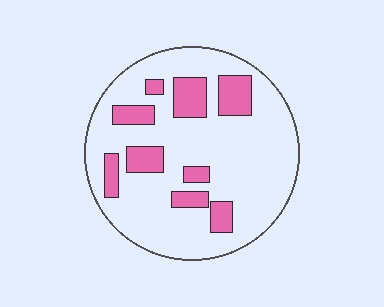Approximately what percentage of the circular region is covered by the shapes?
Approximately 20%.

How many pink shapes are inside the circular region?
9.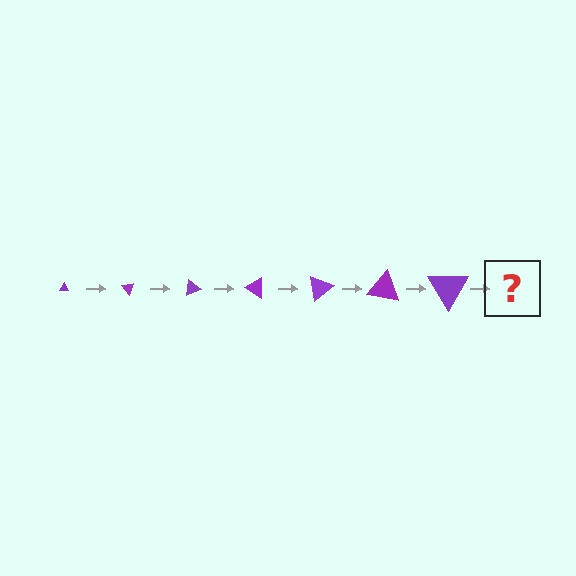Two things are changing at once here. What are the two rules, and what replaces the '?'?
The two rules are that the triangle grows larger each step and it rotates 50 degrees each step. The '?' should be a triangle, larger than the previous one and rotated 350 degrees from the start.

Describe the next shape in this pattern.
It should be a triangle, larger than the previous one and rotated 350 degrees from the start.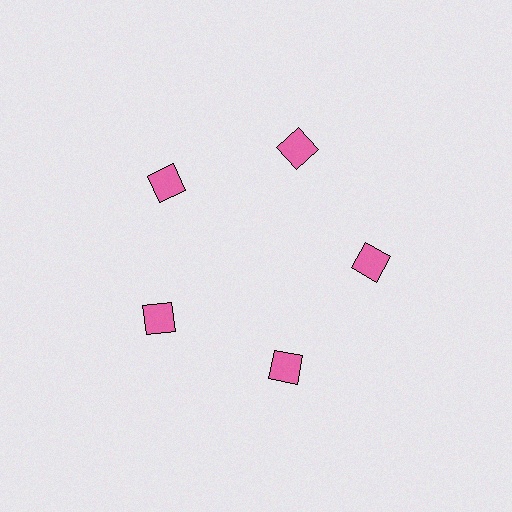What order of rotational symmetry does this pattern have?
This pattern has 5-fold rotational symmetry.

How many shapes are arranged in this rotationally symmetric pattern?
There are 5 shapes, arranged in 5 groups of 1.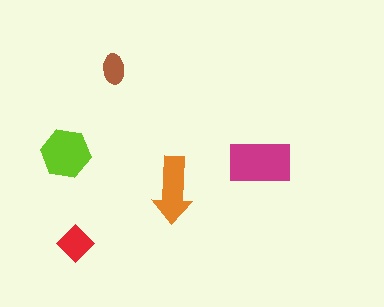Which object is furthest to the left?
The lime hexagon is leftmost.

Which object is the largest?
The magenta rectangle.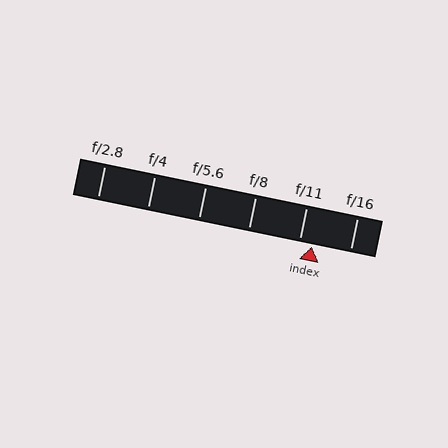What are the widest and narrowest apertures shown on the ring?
The widest aperture shown is f/2.8 and the narrowest is f/16.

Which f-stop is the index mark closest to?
The index mark is closest to f/11.